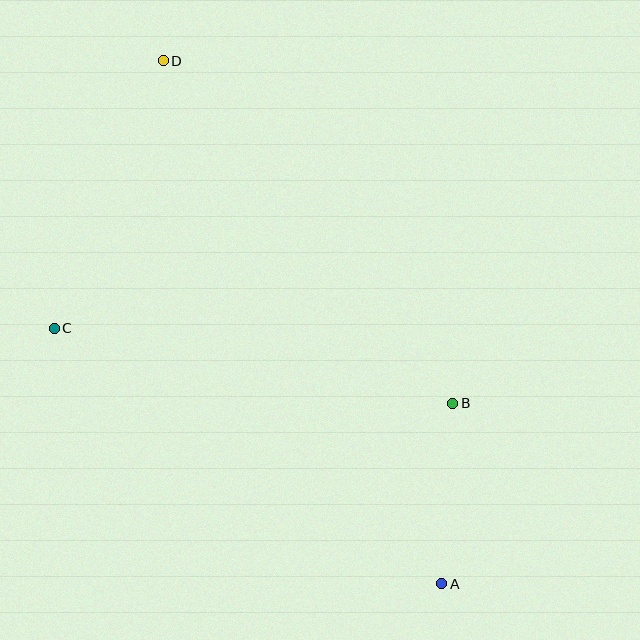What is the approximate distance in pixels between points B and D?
The distance between B and D is approximately 448 pixels.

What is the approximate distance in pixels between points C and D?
The distance between C and D is approximately 289 pixels.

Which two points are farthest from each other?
Points A and D are farthest from each other.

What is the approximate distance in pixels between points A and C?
The distance between A and C is approximately 464 pixels.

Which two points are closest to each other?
Points A and B are closest to each other.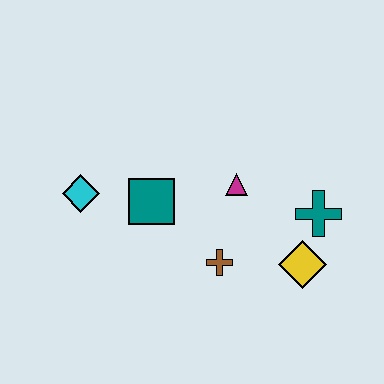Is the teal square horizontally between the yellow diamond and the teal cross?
No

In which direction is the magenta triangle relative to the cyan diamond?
The magenta triangle is to the right of the cyan diamond.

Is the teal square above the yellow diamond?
Yes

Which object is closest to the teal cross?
The yellow diamond is closest to the teal cross.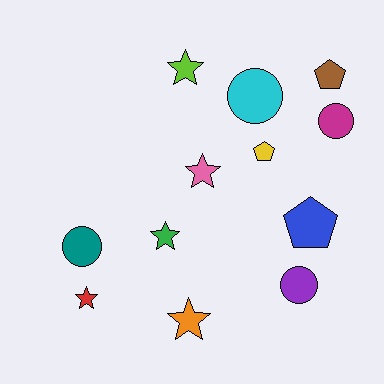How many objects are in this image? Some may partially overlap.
There are 12 objects.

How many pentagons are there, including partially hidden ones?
There are 3 pentagons.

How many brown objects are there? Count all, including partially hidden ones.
There is 1 brown object.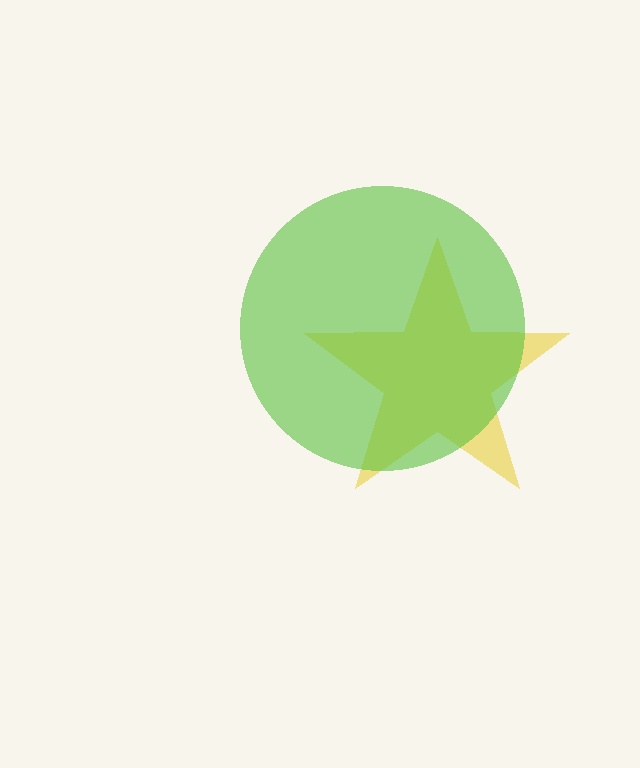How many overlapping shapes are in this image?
There are 2 overlapping shapes in the image.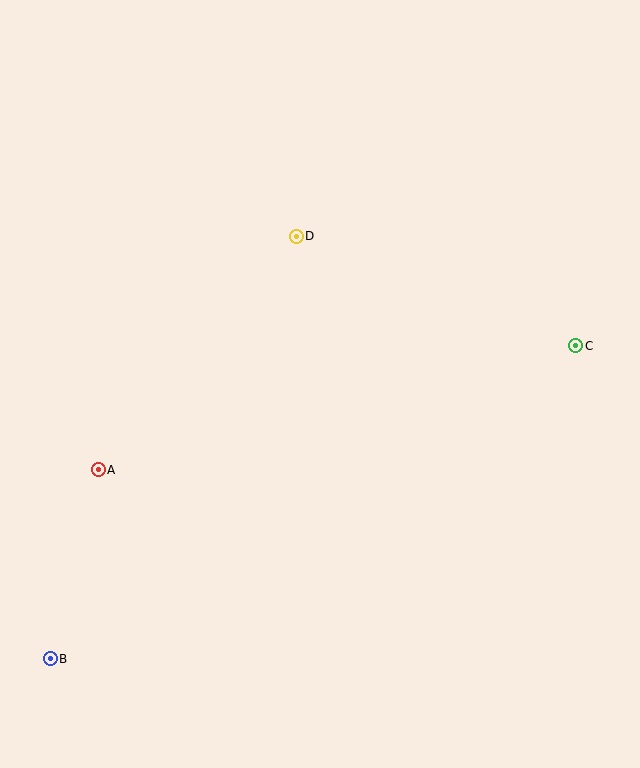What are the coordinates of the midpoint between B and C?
The midpoint between B and C is at (313, 502).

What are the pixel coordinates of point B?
Point B is at (50, 659).